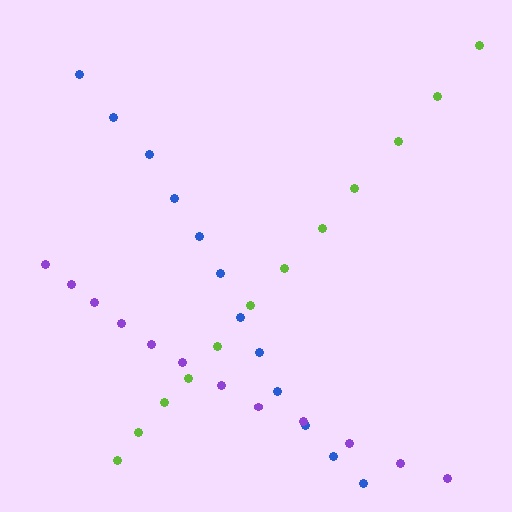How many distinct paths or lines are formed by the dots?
There are 3 distinct paths.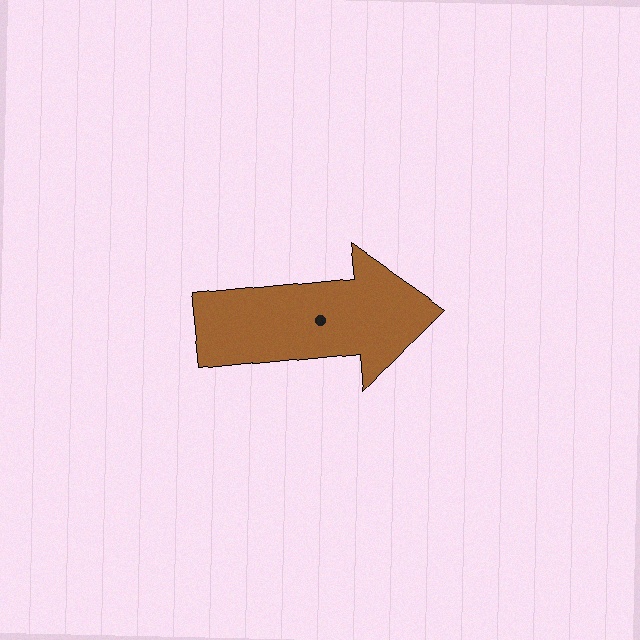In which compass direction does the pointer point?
East.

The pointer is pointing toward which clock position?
Roughly 3 o'clock.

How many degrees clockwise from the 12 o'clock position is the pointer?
Approximately 84 degrees.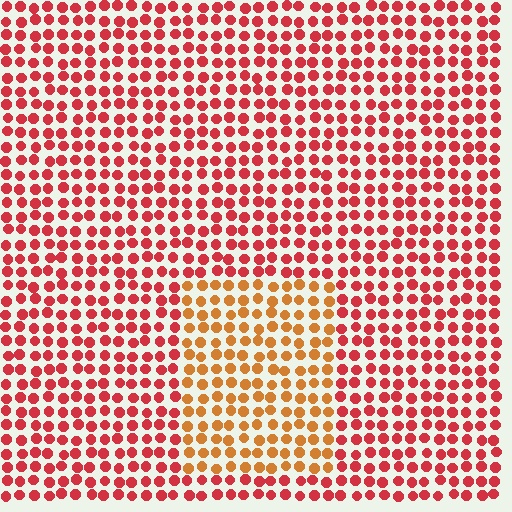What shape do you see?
I see a rectangle.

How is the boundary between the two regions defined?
The boundary is defined purely by a slight shift in hue (about 35 degrees). Spacing, size, and orientation are identical on both sides.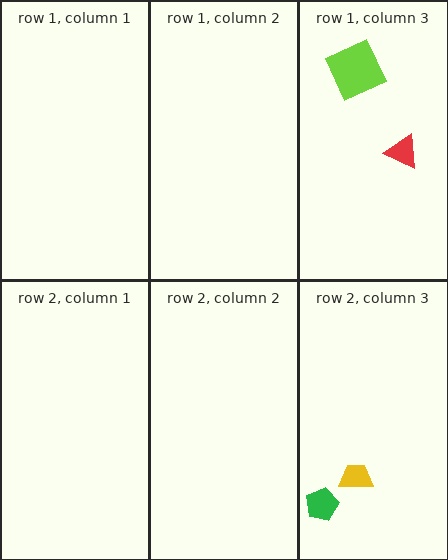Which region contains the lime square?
The row 1, column 3 region.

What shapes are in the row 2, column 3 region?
The green pentagon, the yellow trapezoid.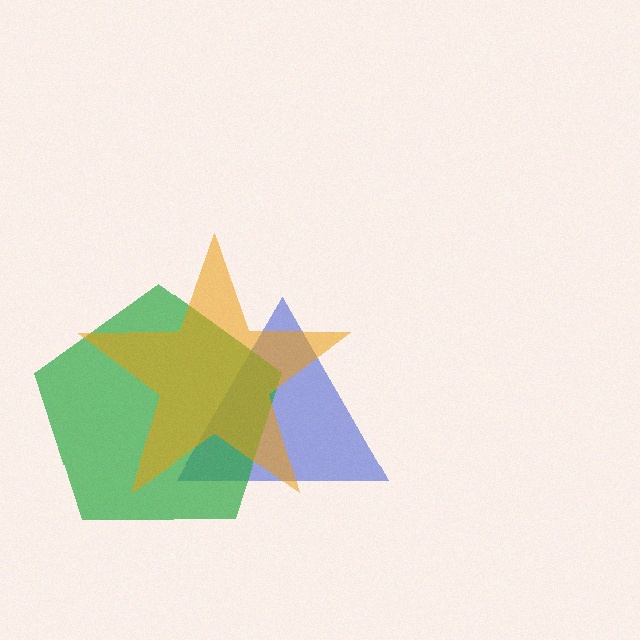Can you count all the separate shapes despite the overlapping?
Yes, there are 3 separate shapes.